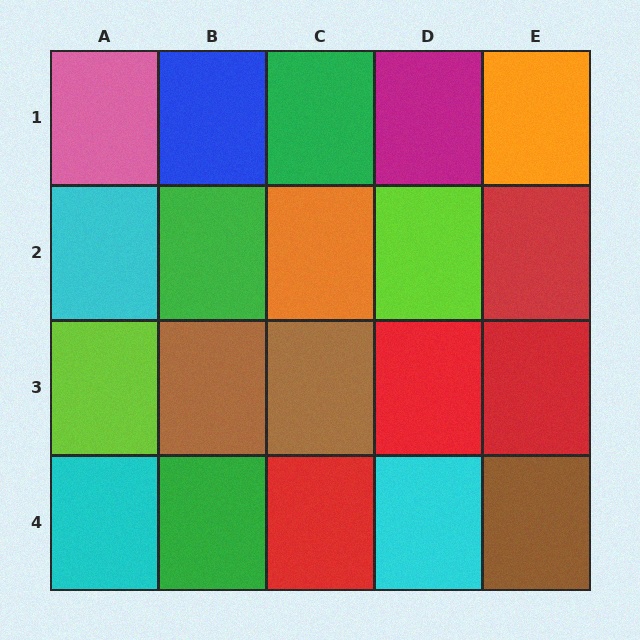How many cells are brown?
3 cells are brown.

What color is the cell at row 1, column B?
Blue.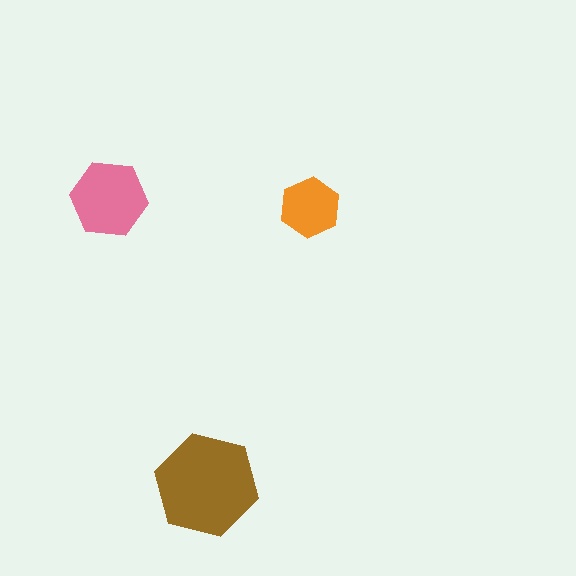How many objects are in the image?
There are 3 objects in the image.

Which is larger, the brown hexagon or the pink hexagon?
The brown one.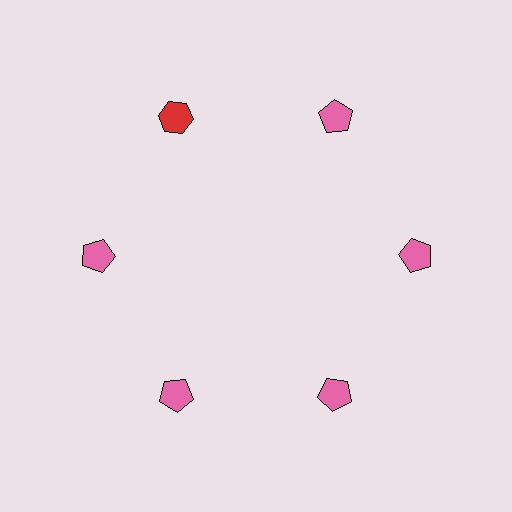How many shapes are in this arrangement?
There are 6 shapes arranged in a ring pattern.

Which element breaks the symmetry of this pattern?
The red hexagon at roughly the 11 o'clock position breaks the symmetry. All other shapes are pink pentagons.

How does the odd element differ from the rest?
It differs in both color (red instead of pink) and shape (hexagon instead of pentagon).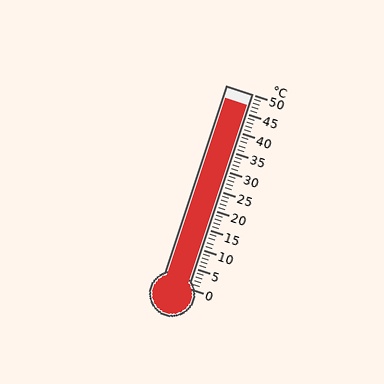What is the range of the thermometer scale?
The thermometer scale ranges from 0°C to 50°C.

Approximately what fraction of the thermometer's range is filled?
The thermometer is filled to approximately 95% of its range.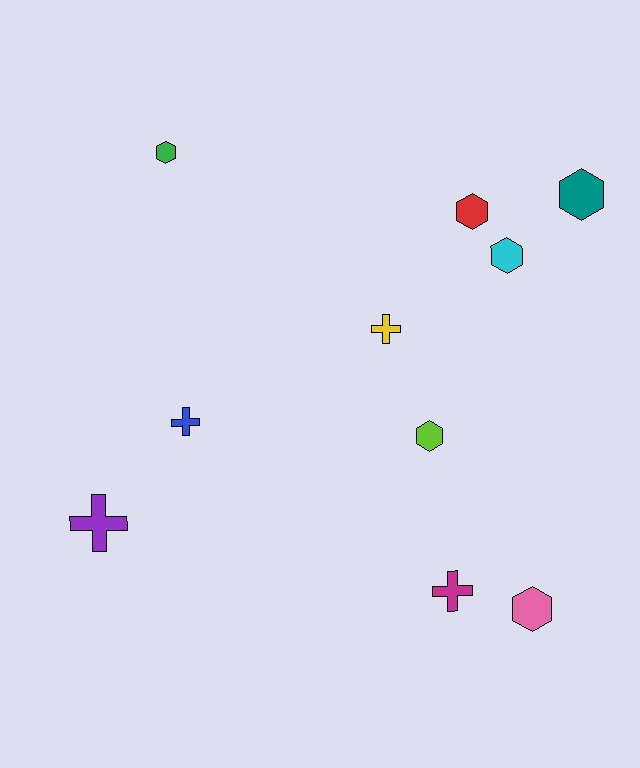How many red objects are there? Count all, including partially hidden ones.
There is 1 red object.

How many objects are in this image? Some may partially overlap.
There are 10 objects.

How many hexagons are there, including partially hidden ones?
There are 6 hexagons.